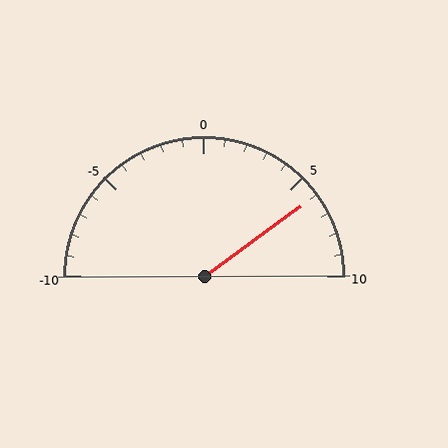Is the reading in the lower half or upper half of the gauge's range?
The reading is in the upper half of the range (-10 to 10).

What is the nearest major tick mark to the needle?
The nearest major tick mark is 5.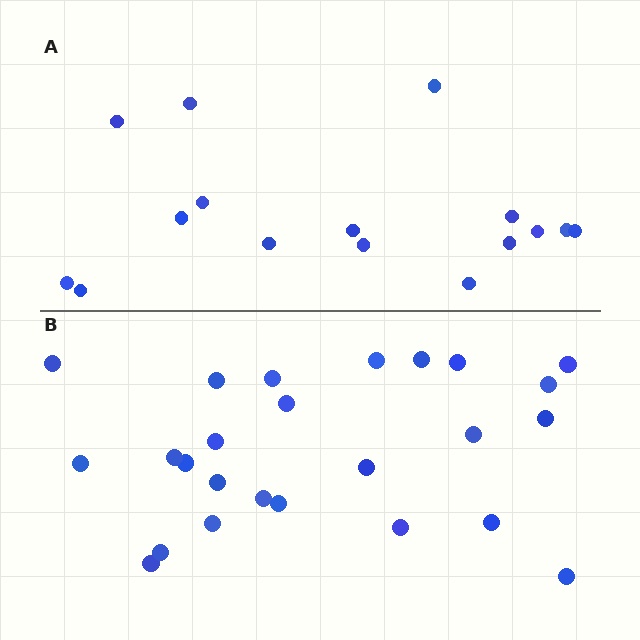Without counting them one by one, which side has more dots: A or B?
Region B (the bottom region) has more dots.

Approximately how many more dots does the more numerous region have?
Region B has roughly 8 or so more dots than region A.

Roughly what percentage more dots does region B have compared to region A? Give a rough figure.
About 55% more.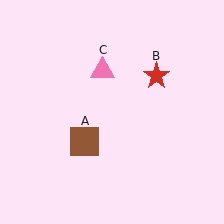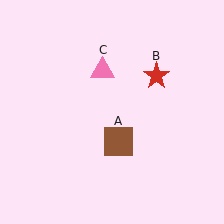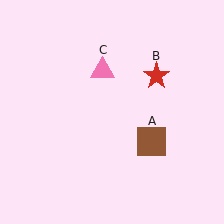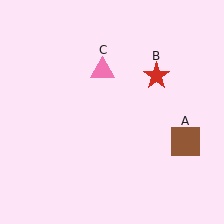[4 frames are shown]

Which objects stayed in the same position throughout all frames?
Red star (object B) and pink triangle (object C) remained stationary.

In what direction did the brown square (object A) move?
The brown square (object A) moved right.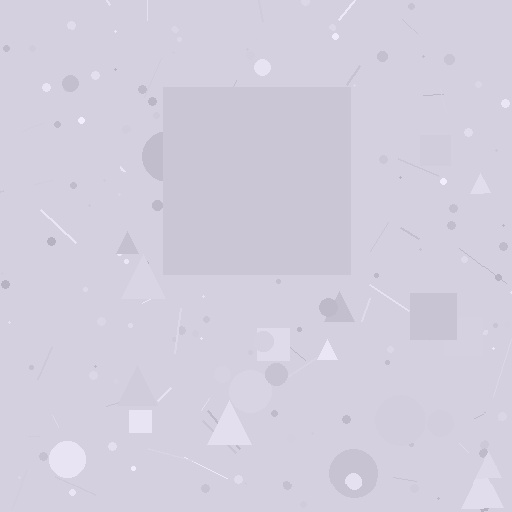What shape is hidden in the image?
A square is hidden in the image.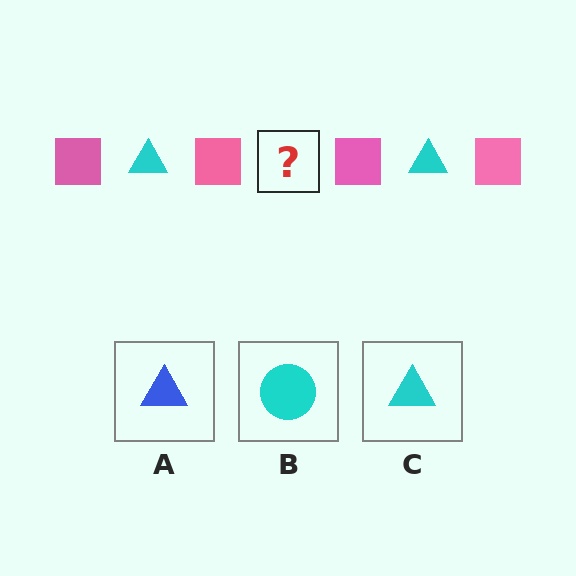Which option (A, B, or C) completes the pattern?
C.